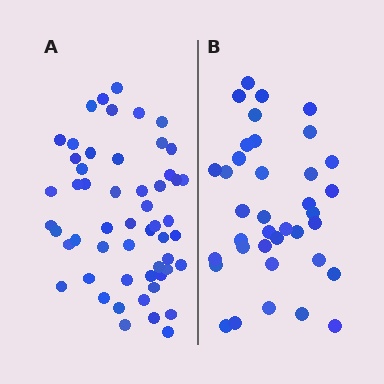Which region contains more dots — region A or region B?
Region A (the left region) has more dots.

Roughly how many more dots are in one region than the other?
Region A has approximately 15 more dots than region B.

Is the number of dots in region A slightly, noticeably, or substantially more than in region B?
Region A has substantially more. The ratio is roughly 1.5 to 1.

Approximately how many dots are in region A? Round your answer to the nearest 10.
About 50 dots. (The exact count is 54, which rounds to 50.)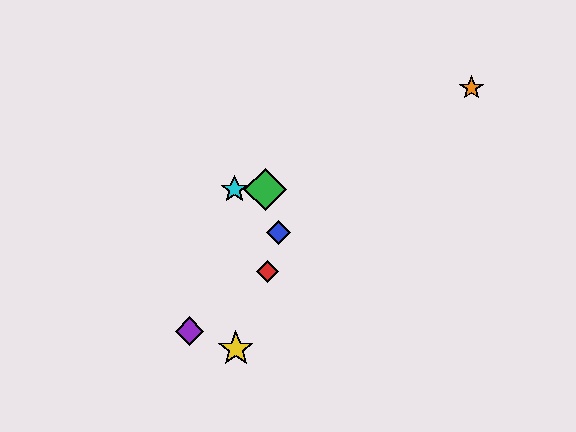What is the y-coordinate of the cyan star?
The cyan star is at y≈189.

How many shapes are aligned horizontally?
2 shapes (the green diamond, the cyan star) are aligned horizontally.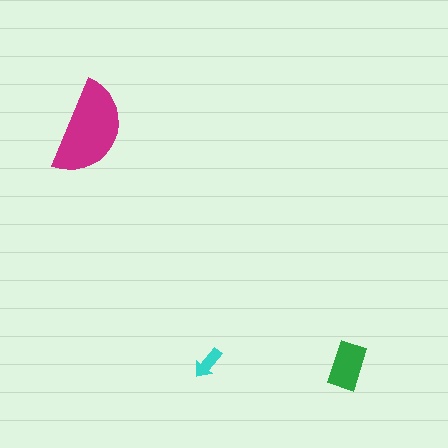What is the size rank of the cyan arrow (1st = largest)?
3rd.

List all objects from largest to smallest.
The magenta semicircle, the green rectangle, the cyan arrow.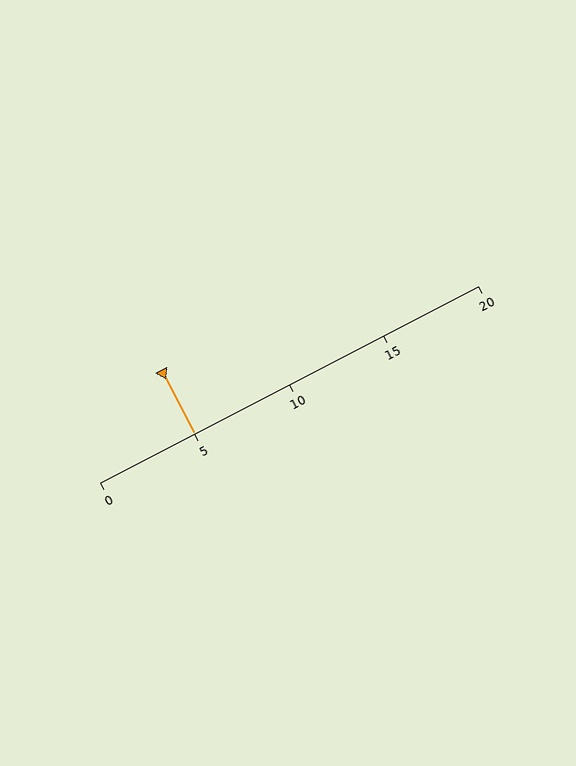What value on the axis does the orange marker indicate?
The marker indicates approximately 5.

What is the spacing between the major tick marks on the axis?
The major ticks are spaced 5 apart.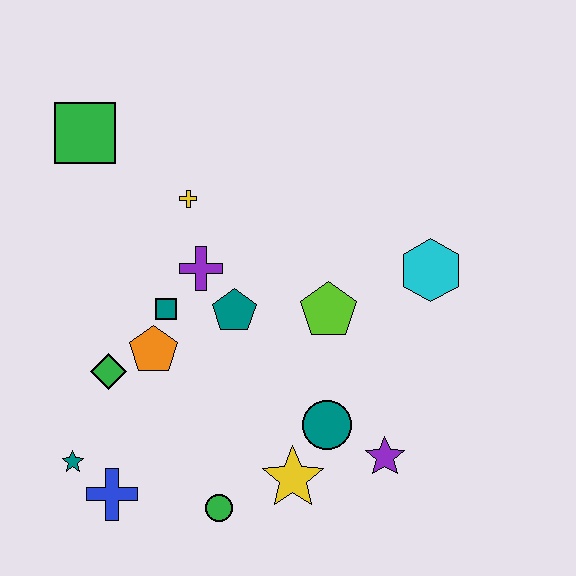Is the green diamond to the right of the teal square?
No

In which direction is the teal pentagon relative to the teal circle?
The teal pentagon is above the teal circle.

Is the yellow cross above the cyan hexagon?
Yes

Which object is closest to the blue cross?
The teal star is closest to the blue cross.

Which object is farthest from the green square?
The purple star is farthest from the green square.